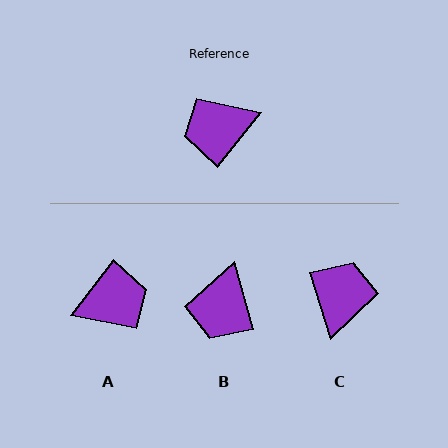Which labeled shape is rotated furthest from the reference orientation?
A, about 179 degrees away.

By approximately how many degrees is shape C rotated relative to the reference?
Approximately 123 degrees clockwise.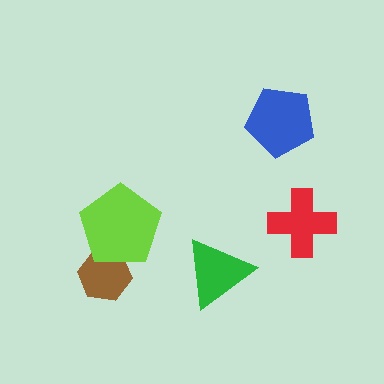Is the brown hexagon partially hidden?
Yes, it is partially covered by another shape.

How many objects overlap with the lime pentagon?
1 object overlaps with the lime pentagon.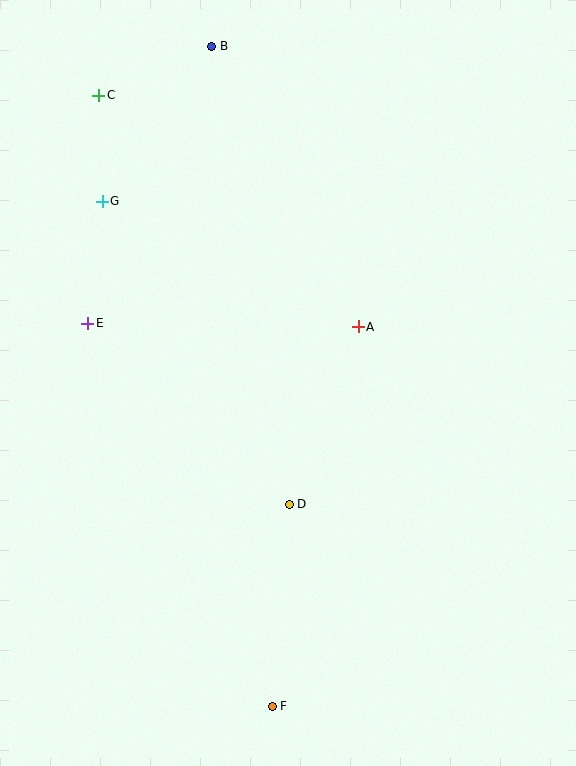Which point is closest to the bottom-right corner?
Point F is closest to the bottom-right corner.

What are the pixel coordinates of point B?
Point B is at (212, 46).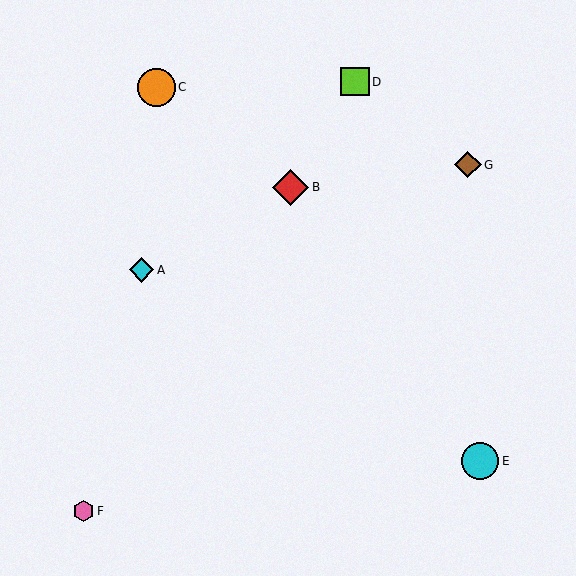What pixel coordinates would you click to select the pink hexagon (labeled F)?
Click at (83, 511) to select the pink hexagon F.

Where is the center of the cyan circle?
The center of the cyan circle is at (480, 461).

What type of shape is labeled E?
Shape E is a cyan circle.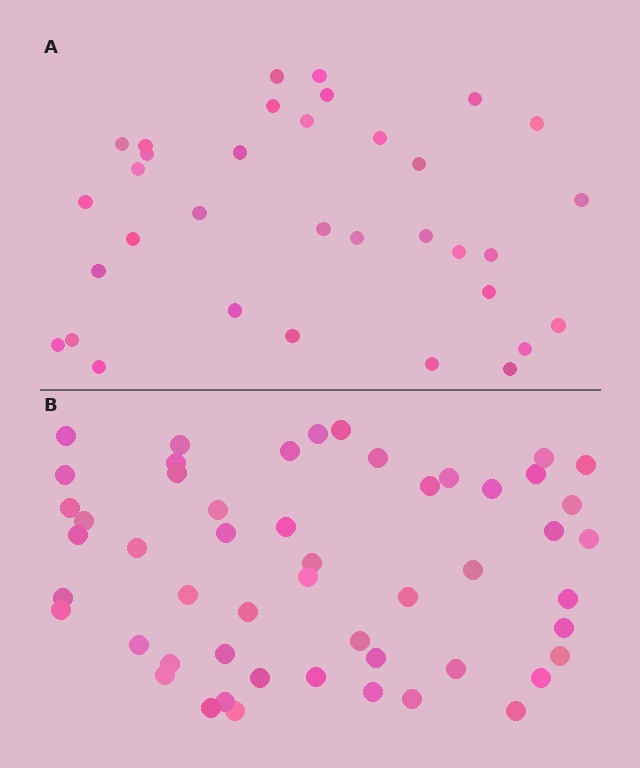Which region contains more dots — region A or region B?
Region B (the bottom region) has more dots.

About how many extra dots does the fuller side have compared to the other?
Region B has approximately 20 more dots than region A.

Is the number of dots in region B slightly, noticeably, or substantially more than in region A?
Region B has substantially more. The ratio is roughly 1.5 to 1.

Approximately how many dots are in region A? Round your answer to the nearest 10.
About 30 dots. (The exact count is 34, which rounds to 30.)